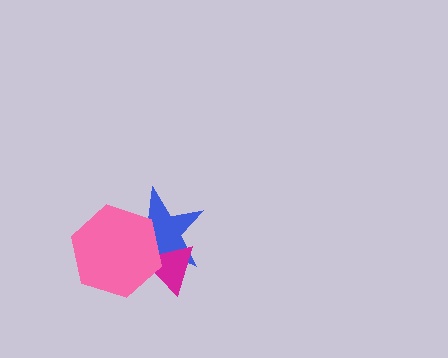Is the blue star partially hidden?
Yes, it is partially covered by another shape.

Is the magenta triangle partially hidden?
Yes, it is partially covered by another shape.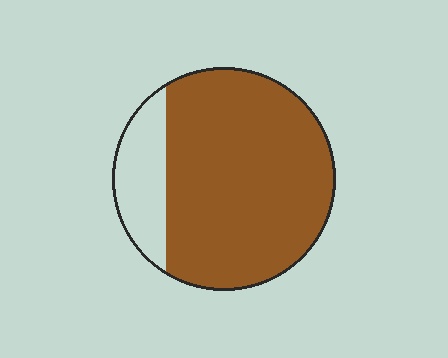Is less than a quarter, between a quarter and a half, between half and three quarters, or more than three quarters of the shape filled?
More than three quarters.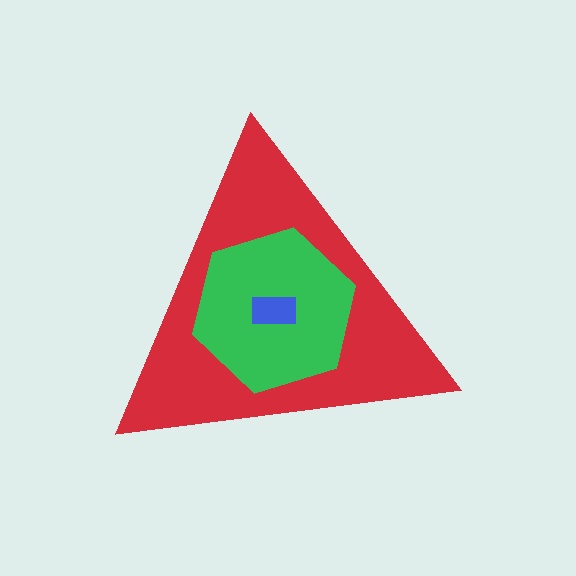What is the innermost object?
The blue rectangle.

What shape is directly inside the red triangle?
The green hexagon.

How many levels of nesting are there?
3.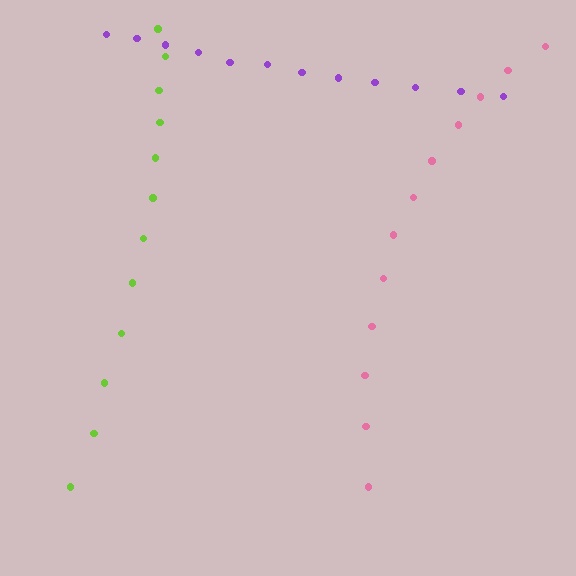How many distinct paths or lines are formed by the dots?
There are 3 distinct paths.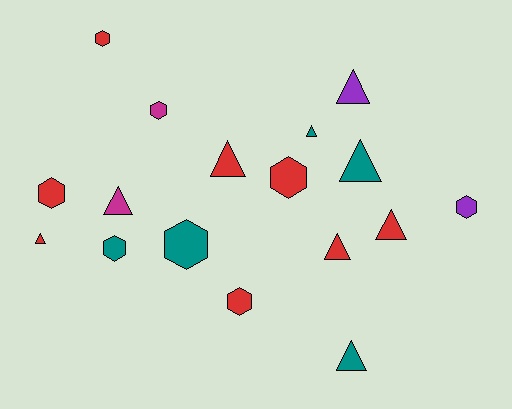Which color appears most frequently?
Red, with 8 objects.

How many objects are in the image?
There are 17 objects.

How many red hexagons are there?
There are 4 red hexagons.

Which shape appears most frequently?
Triangle, with 9 objects.